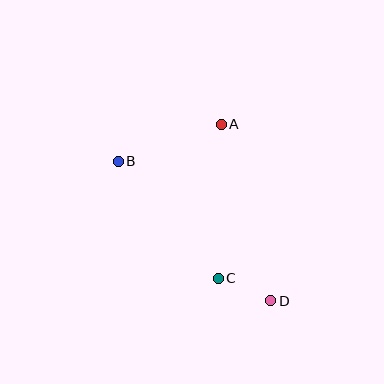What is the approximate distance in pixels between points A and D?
The distance between A and D is approximately 183 pixels.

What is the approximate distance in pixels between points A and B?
The distance between A and B is approximately 109 pixels.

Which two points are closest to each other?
Points C and D are closest to each other.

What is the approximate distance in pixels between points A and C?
The distance between A and C is approximately 154 pixels.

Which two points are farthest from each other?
Points B and D are farthest from each other.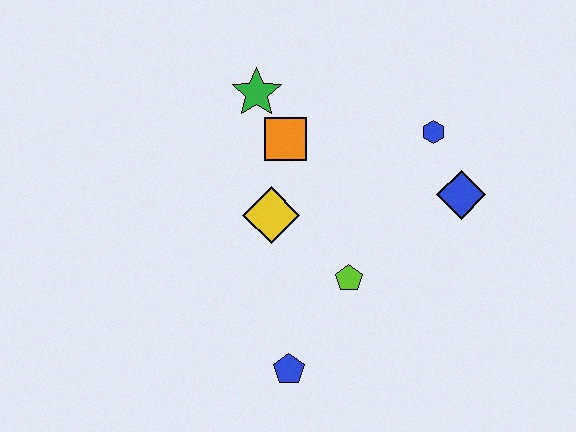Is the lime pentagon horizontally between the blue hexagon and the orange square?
Yes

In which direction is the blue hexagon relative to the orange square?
The blue hexagon is to the right of the orange square.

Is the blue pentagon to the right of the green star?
Yes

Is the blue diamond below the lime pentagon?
No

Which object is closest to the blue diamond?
The blue hexagon is closest to the blue diamond.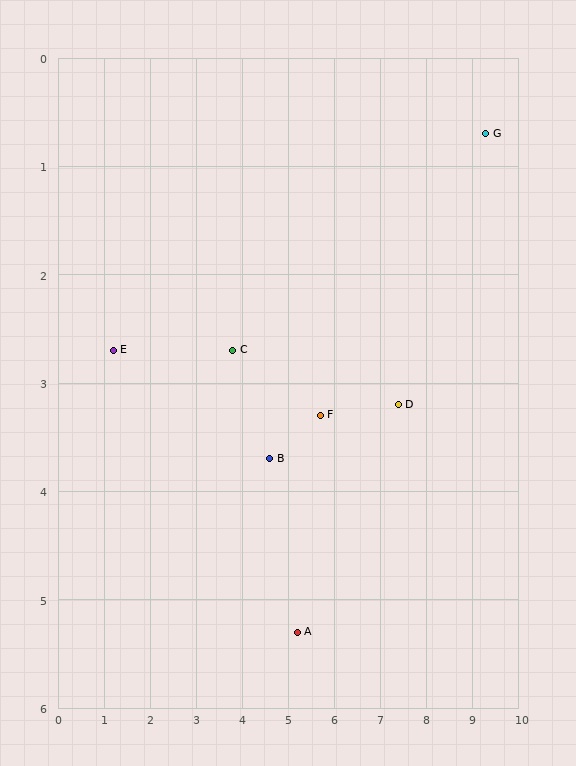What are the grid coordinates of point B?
Point B is at approximately (4.6, 3.7).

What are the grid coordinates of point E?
Point E is at approximately (1.2, 2.7).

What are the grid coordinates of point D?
Point D is at approximately (7.4, 3.2).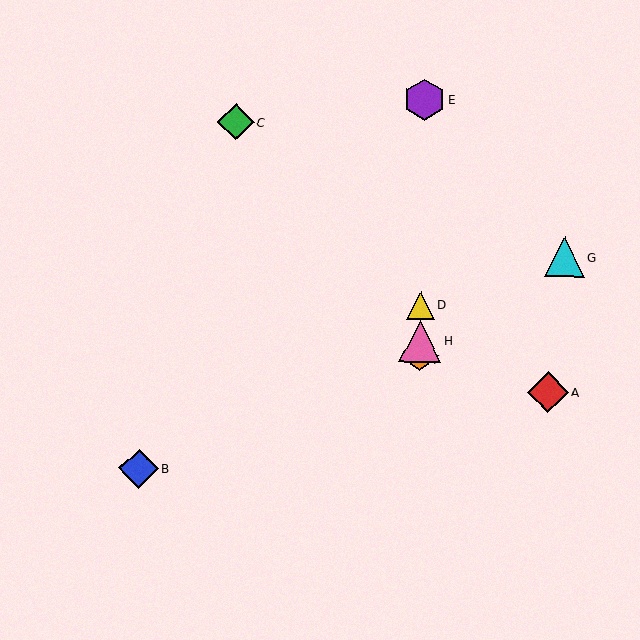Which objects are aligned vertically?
Objects D, E, F, H are aligned vertically.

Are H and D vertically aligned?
Yes, both are at x≈420.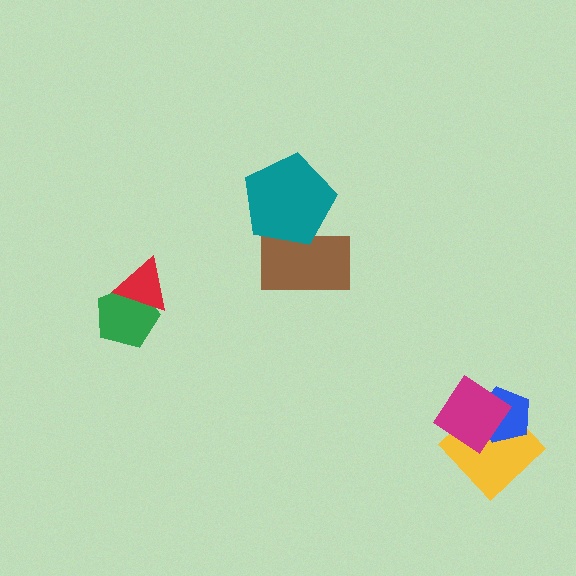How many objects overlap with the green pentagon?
1 object overlaps with the green pentagon.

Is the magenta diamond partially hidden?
No, no other shape covers it.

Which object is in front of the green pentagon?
The red triangle is in front of the green pentagon.